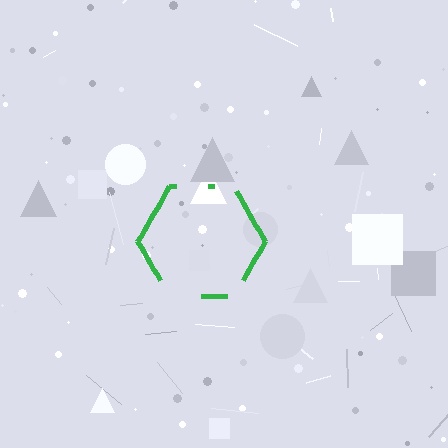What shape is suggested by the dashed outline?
The dashed outline suggests a hexagon.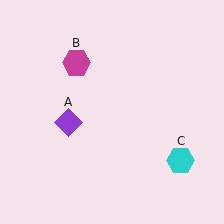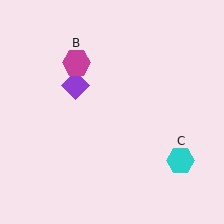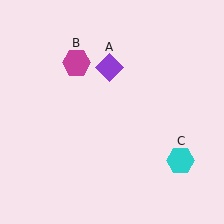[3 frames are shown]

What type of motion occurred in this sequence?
The purple diamond (object A) rotated clockwise around the center of the scene.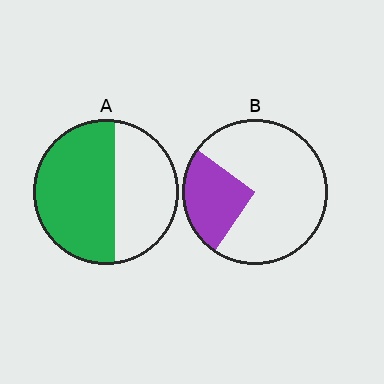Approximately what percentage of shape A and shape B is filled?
A is approximately 60% and B is approximately 25%.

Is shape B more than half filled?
No.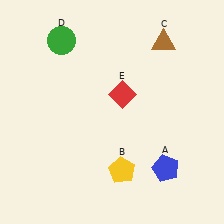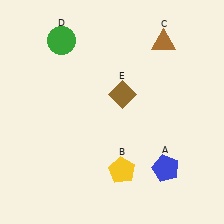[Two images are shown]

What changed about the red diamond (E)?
In Image 1, E is red. In Image 2, it changed to brown.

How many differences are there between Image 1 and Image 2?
There is 1 difference between the two images.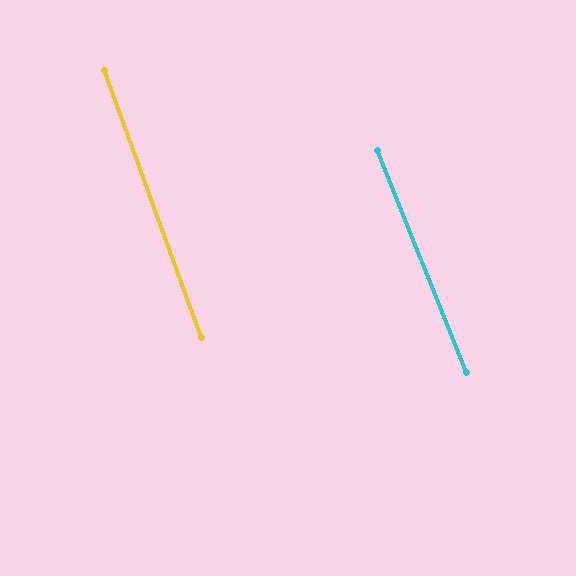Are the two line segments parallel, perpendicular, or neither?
Parallel — their directions differ by only 1.8°.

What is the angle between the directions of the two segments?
Approximately 2 degrees.